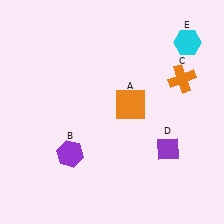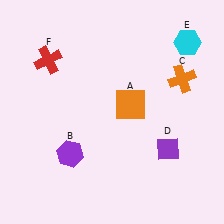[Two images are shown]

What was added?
A red cross (F) was added in Image 2.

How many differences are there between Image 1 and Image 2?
There is 1 difference between the two images.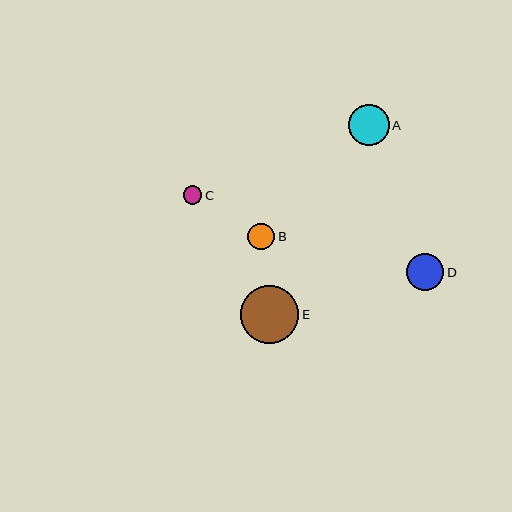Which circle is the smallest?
Circle C is the smallest with a size of approximately 19 pixels.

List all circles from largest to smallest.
From largest to smallest: E, A, D, B, C.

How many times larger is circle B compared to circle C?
Circle B is approximately 1.4 times the size of circle C.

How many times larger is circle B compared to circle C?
Circle B is approximately 1.4 times the size of circle C.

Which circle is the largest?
Circle E is the largest with a size of approximately 58 pixels.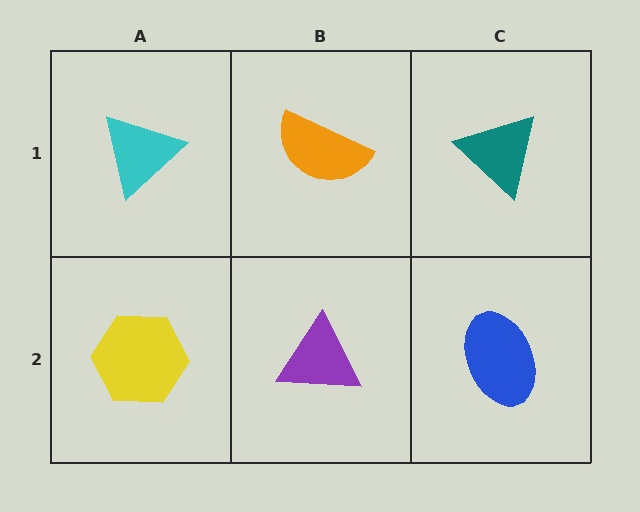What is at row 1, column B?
An orange semicircle.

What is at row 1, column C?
A teal triangle.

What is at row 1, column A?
A cyan triangle.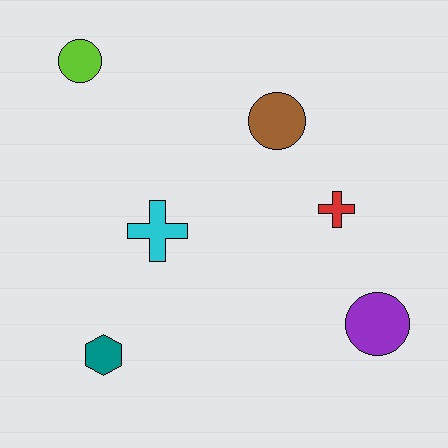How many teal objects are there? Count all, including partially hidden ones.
There is 1 teal object.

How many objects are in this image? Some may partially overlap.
There are 6 objects.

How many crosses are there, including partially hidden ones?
There are 2 crosses.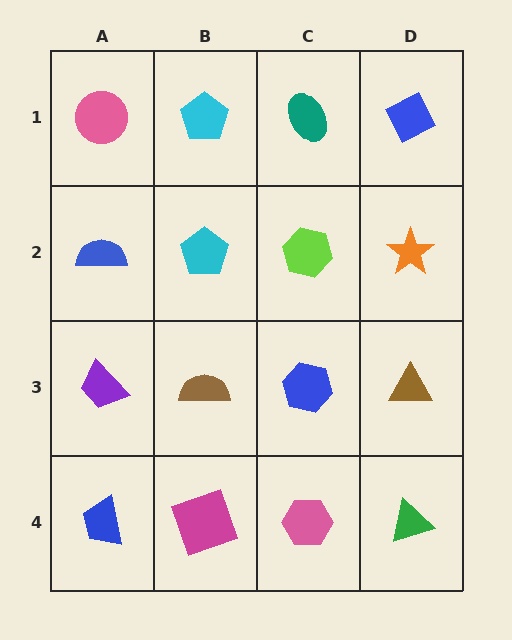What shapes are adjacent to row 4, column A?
A purple trapezoid (row 3, column A), a magenta square (row 4, column B).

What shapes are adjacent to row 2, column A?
A pink circle (row 1, column A), a purple trapezoid (row 3, column A), a cyan pentagon (row 2, column B).